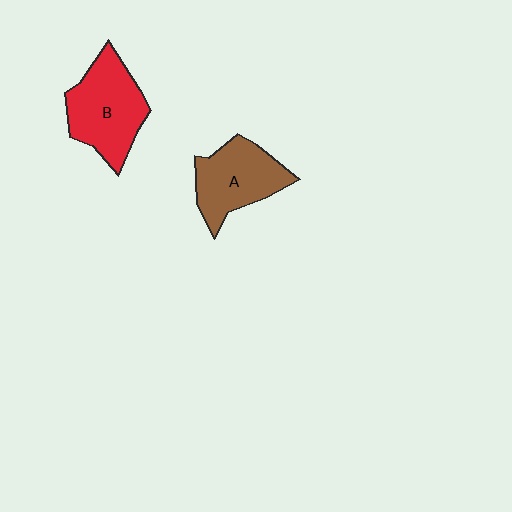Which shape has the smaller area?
Shape A (brown).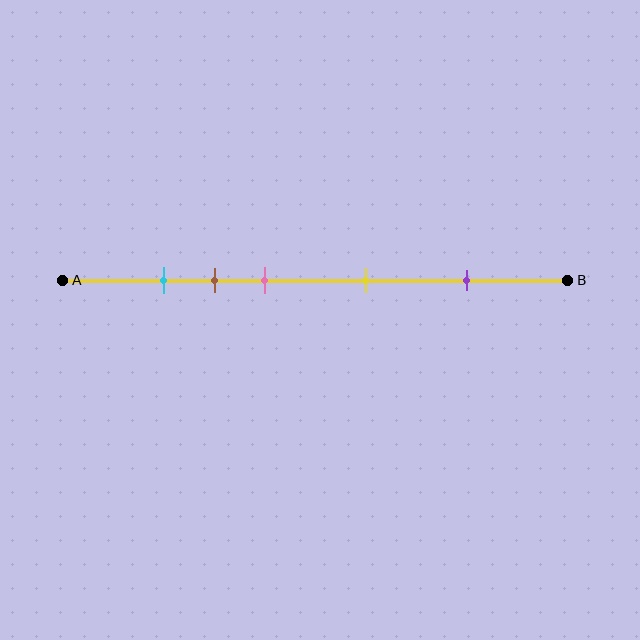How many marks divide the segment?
There are 5 marks dividing the segment.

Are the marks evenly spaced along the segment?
No, the marks are not evenly spaced.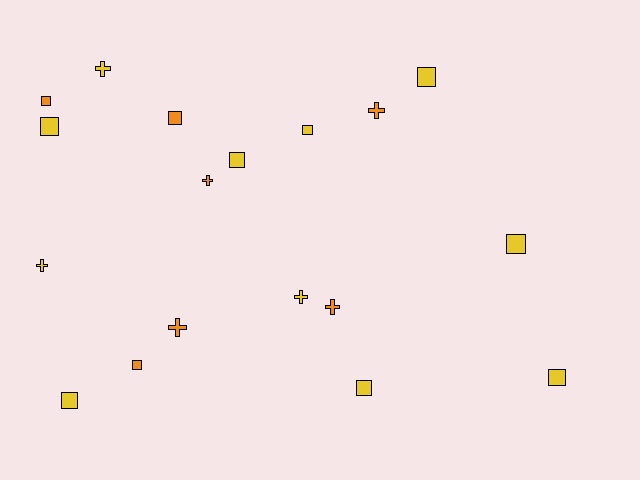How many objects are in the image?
There are 18 objects.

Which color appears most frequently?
Yellow, with 11 objects.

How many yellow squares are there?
There are 8 yellow squares.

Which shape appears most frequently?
Square, with 11 objects.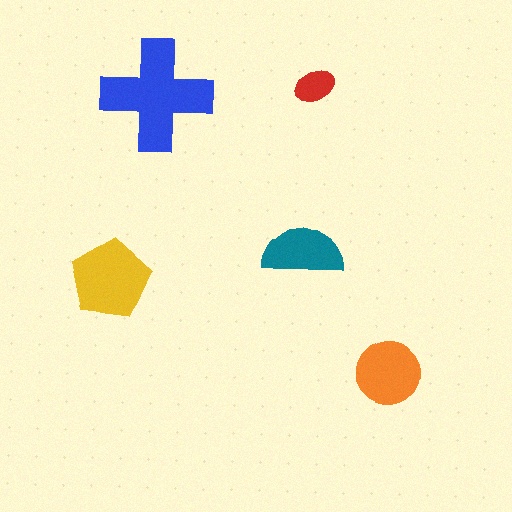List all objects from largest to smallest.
The blue cross, the yellow pentagon, the orange circle, the teal semicircle, the red ellipse.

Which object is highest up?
The red ellipse is topmost.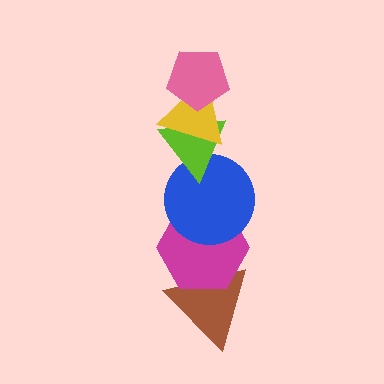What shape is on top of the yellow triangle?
The pink pentagon is on top of the yellow triangle.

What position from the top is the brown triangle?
The brown triangle is 6th from the top.